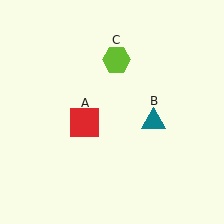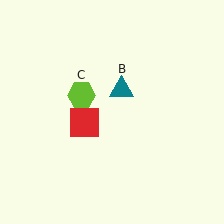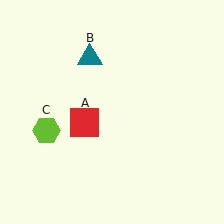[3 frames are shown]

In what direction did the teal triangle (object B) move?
The teal triangle (object B) moved up and to the left.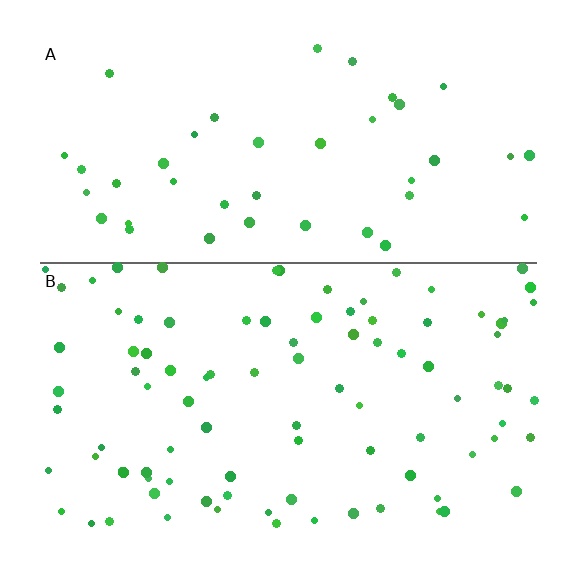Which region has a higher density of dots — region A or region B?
B (the bottom).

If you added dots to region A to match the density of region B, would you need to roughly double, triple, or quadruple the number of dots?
Approximately double.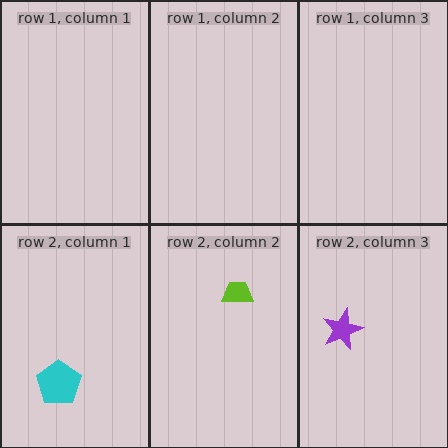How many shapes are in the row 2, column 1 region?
1.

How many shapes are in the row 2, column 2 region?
1.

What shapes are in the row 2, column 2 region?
The lime trapezoid.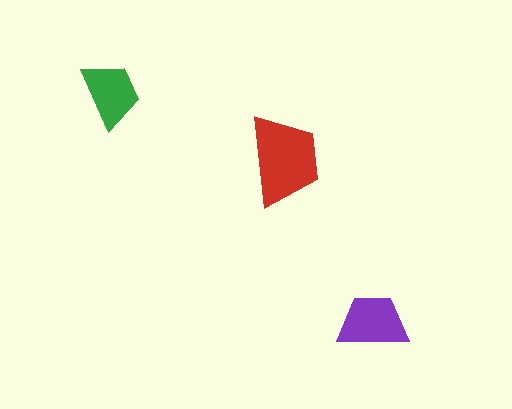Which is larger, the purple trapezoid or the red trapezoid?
The red one.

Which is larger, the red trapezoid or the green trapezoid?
The red one.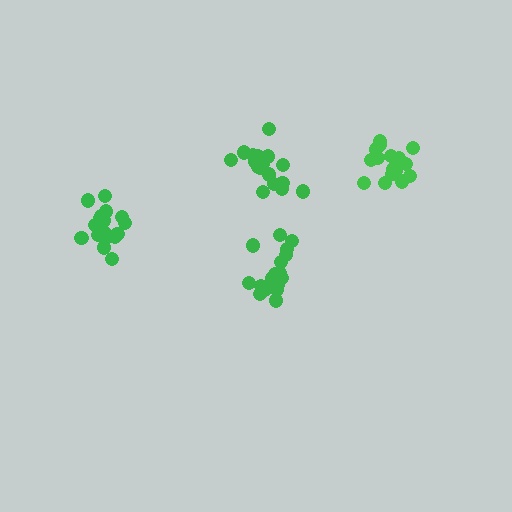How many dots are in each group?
Group 1: 18 dots, Group 2: 17 dots, Group 3: 18 dots, Group 4: 17 dots (70 total).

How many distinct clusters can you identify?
There are 4 distinct clusters.